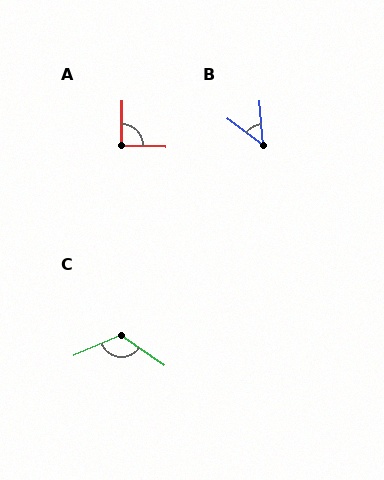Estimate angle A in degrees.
Approximately 91 degrees.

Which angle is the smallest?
B, at approximately 49 degrees.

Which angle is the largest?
C, at approximately 122 degrees.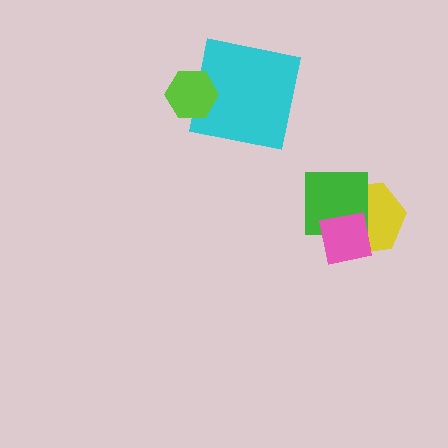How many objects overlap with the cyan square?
1 object overlaps with the cyan square.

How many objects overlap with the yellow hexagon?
2 objects overlap with the yellow hexagon.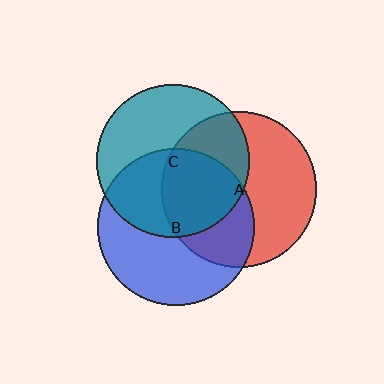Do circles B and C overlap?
Yes.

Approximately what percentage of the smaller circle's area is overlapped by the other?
Approximately 50%.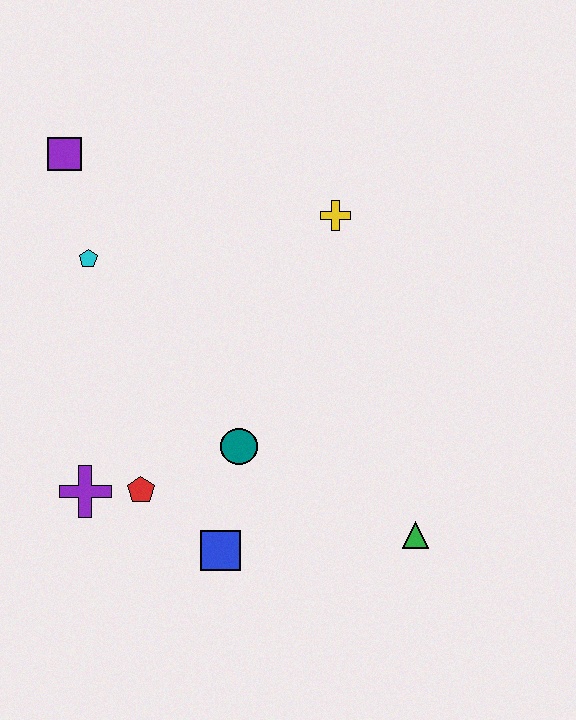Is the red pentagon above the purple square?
No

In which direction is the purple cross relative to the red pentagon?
The purple cross is to the left of the red pentagon.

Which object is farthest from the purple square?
The green triangle is farthest from the purple square.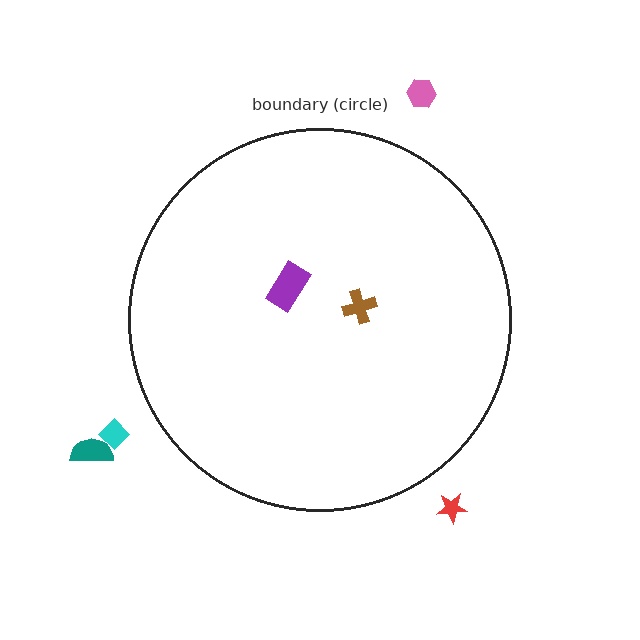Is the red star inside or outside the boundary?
Outside.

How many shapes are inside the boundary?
2 inside, 4 outside.